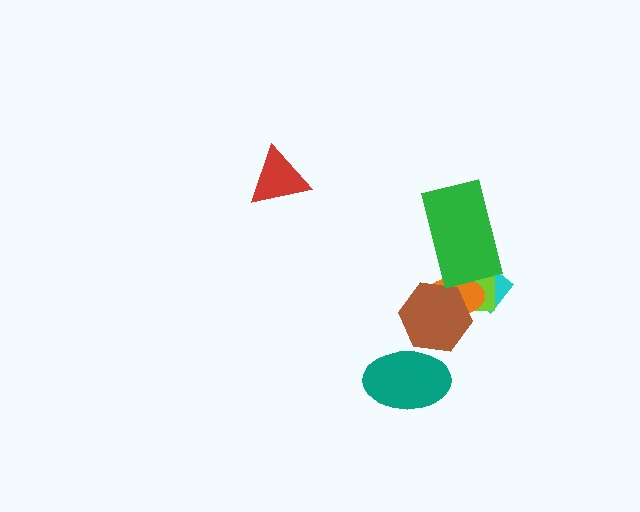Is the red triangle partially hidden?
No, no other shape covers it.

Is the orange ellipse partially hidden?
Yes, it is partially covered by another shape.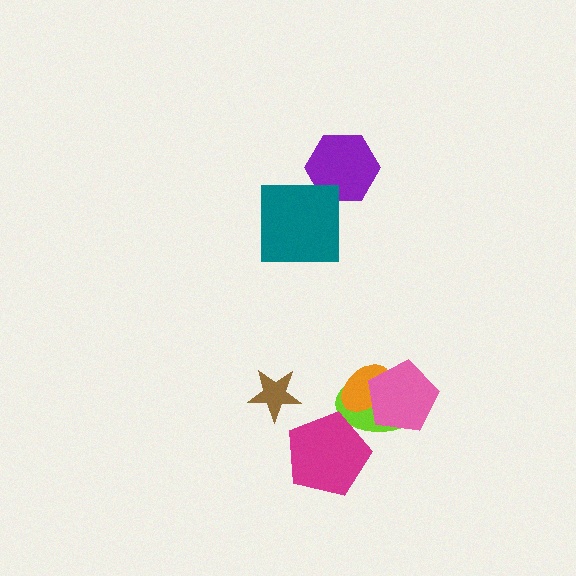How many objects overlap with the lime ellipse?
3 objects overlap with the lime ellipse.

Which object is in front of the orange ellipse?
The pink pentagon is in front of the orange ellipse.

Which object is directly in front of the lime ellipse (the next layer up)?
The orange ellipse is directly in front of the lime ellipse.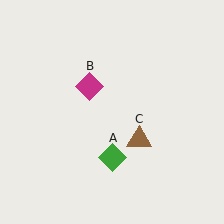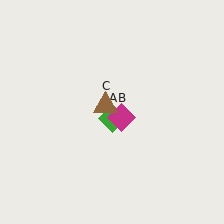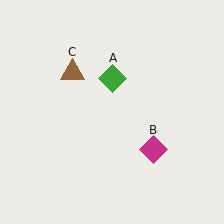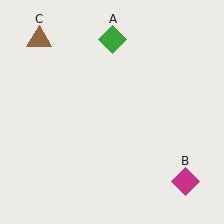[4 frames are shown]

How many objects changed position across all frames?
3 objects changed position: green diamond (object A), magenta diamond (object B), brown triangle (object C).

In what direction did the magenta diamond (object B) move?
The magenta diamond (object B) moved down and to the right.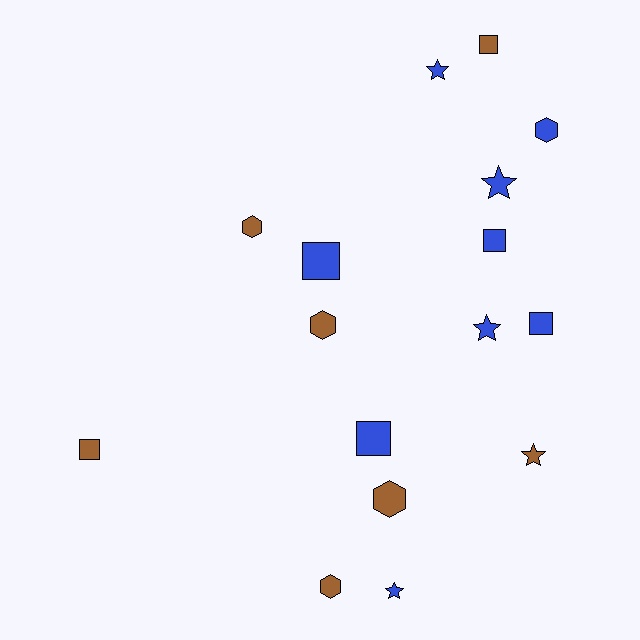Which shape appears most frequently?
Square, with 6 objects.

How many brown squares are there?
There are 2 brown squares.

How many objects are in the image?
There are 16 objects.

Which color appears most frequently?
Blue, with 9 objects.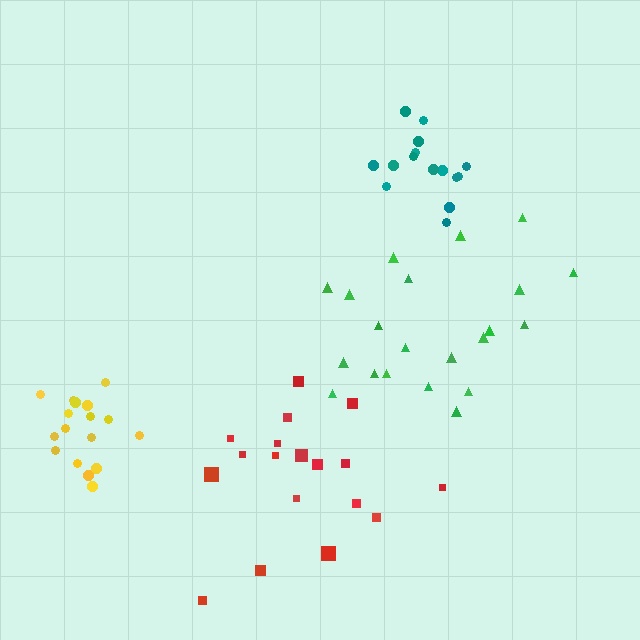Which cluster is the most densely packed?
Teal.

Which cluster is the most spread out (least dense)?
Red.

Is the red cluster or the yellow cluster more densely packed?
Yellow.